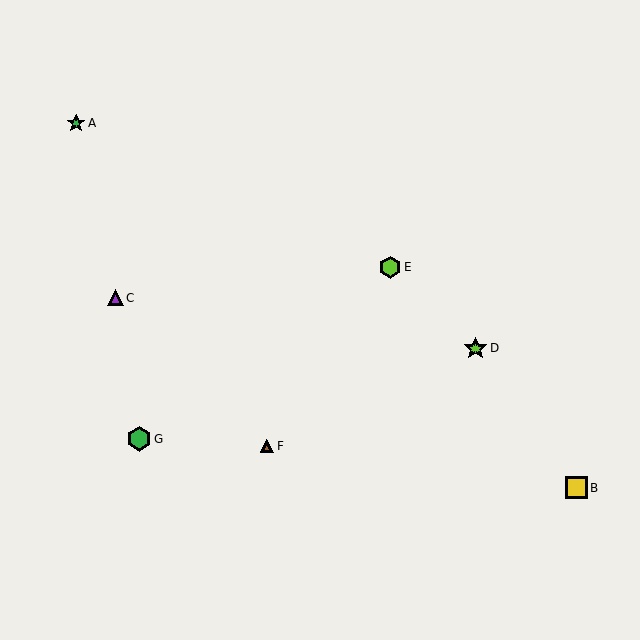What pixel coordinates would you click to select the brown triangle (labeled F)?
Click at (267, 446) to select the brown triangle F.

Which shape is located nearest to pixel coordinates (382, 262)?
The lime hexagon (labeled E) at (390, 267) is nearest to that location.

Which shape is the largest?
The green hexagon (labeled G) is the largest.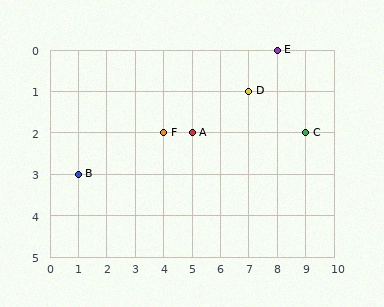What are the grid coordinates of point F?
Point F is at grid coordinates (4, 2).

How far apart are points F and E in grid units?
Points F and E are 4 columns and 2 rows apart (about 4.5 grid units diagonally).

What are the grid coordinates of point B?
Point B is at grid coordinates (1, 3).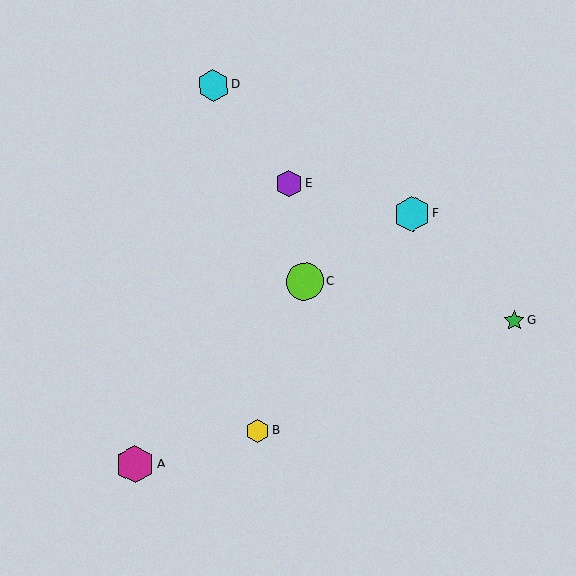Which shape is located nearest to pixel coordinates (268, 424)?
The yellow hexagon (labeled B) at (257, 431) is nearest to that location.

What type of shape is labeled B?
Shape B is a yellow hexagon.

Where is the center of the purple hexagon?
The center of the purple hexagon is at (289, 184).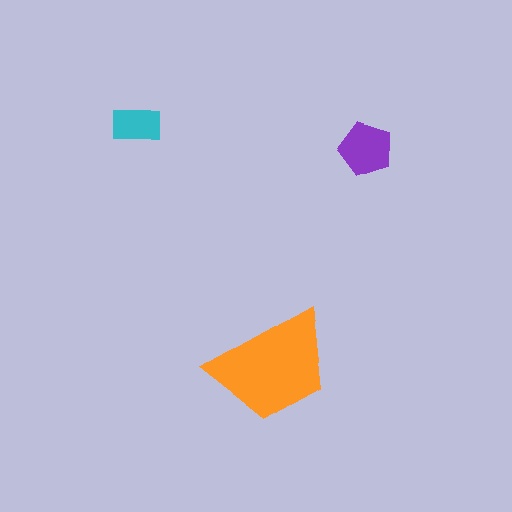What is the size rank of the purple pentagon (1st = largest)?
2nd.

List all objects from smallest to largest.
The cyan rectangle, the purple pentagon, the orange trapezoid.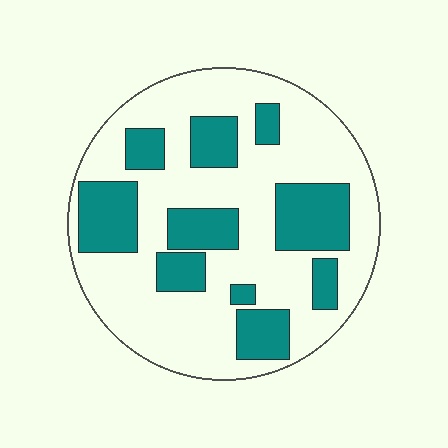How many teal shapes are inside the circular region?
10.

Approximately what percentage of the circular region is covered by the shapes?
Approximately 30%.